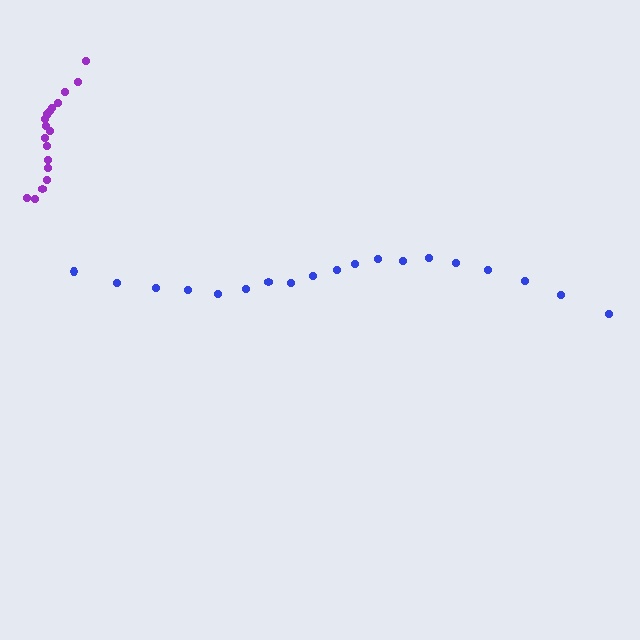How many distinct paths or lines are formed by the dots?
There are 2 distinct paths.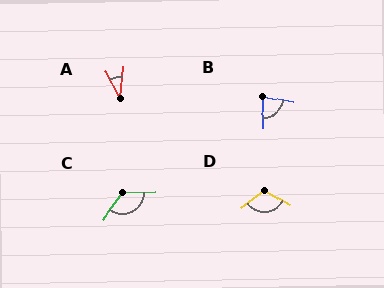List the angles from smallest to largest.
A (35°), B (79°), D (111°), C (126°).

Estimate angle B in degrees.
Approximately 79 degrees.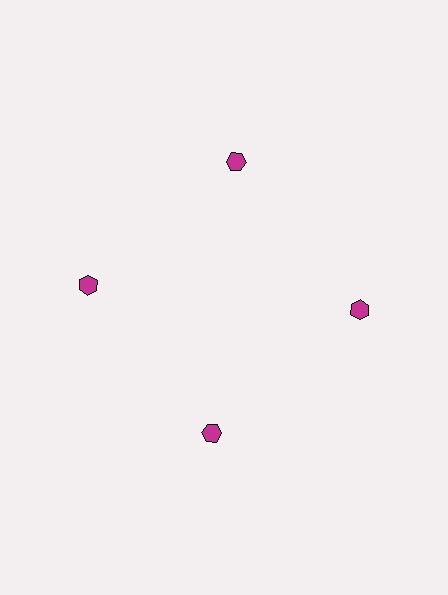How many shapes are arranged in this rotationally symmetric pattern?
There are 4 shapes, arranged in 4 groups of 1.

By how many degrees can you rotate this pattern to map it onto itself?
The pattern maps onto itself every 90 degrees of rotation.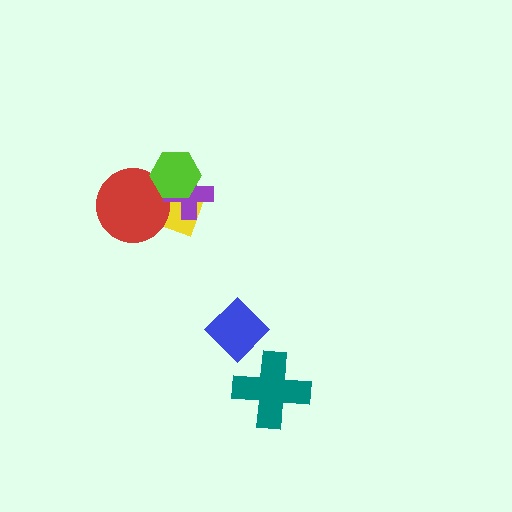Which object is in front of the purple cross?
The lime hexagon is in front of the purple cross.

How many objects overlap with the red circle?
2 objects overlap with the red circle.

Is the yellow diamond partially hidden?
Yes, it is partially covered by another shape.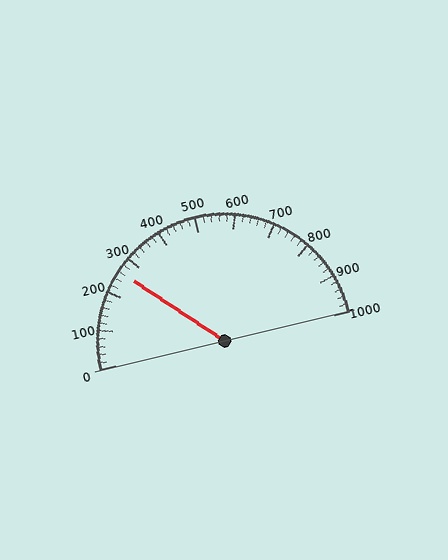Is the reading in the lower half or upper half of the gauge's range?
The reading is in the lower half of the range (0 to 1000).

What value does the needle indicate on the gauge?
The needle indicates approximately 260.